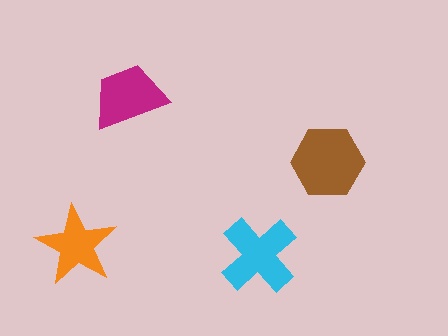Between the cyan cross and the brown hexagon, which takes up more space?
The brown hexagon.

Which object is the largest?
The brown hexagon.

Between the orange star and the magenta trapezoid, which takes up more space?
The magenta trapezoid.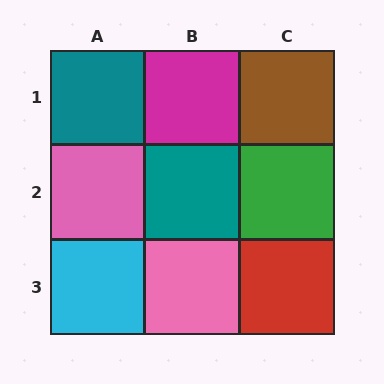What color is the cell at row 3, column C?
Red.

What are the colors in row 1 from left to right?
Teal, magenta, brown.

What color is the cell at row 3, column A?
Cyan.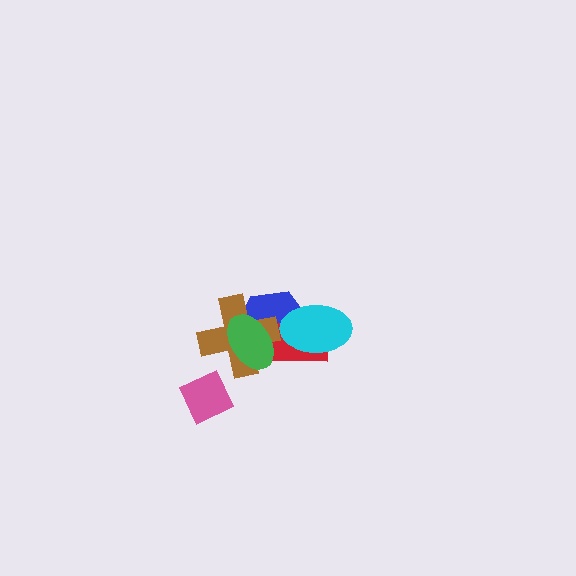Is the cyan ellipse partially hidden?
No, no other shape covers it.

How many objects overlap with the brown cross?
3 objects overlap with the brown cross.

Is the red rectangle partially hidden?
Yes, it is partially covered by another shape.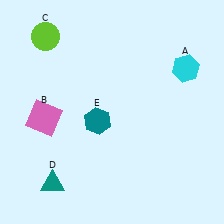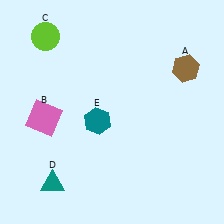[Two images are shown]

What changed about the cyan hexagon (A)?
In Image 1, A is cyan. In Image 2, it changed to brown.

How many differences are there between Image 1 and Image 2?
There is 1 difference between the two images.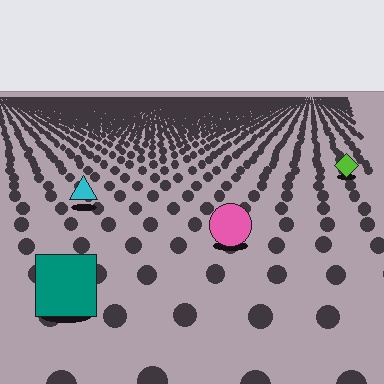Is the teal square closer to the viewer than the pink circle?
Yes. The teal square is closer — you can tell from the texture gradient: the ground texture is coarser near it.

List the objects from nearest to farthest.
From nearest to farthest: the teal square, the pink circle, the cyan triangle, the lime diamond.